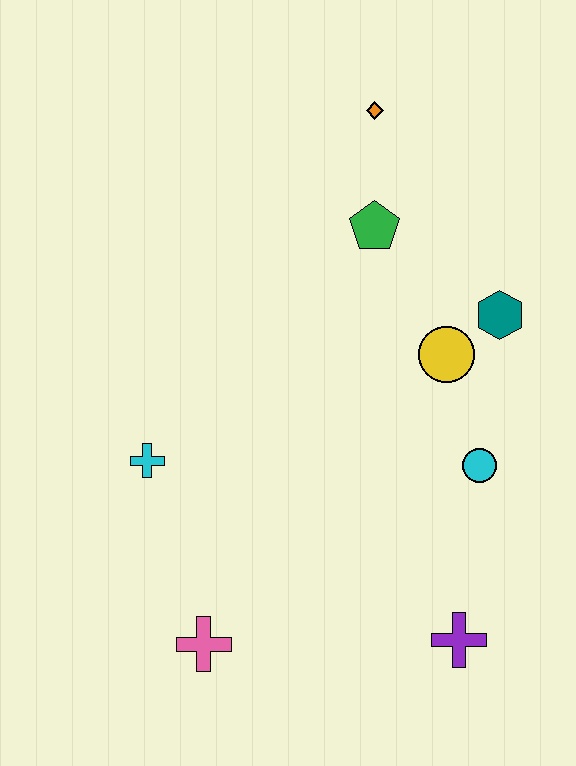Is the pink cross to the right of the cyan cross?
Yes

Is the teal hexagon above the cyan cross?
Yes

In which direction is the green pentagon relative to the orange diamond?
The green pentagon is below the orange diamond.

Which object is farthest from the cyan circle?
The orange diamond is farthest from the cyan circle.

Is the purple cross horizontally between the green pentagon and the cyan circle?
Yes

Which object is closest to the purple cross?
The cyan circle is closest to the purple cross.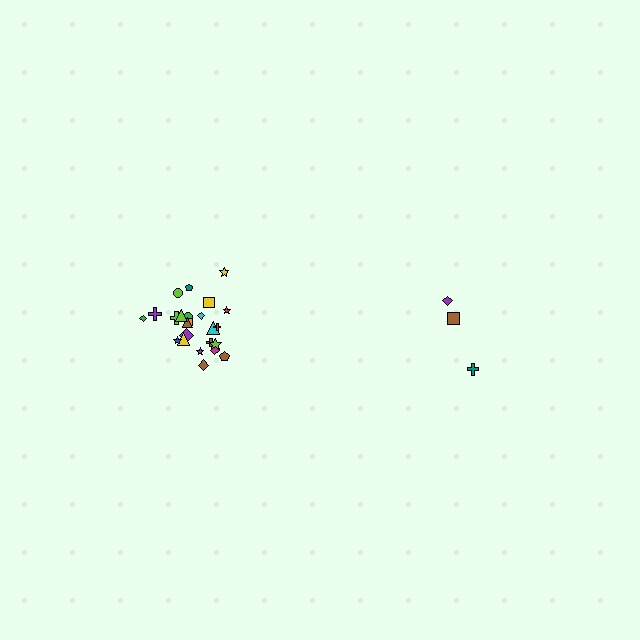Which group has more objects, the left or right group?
The left group.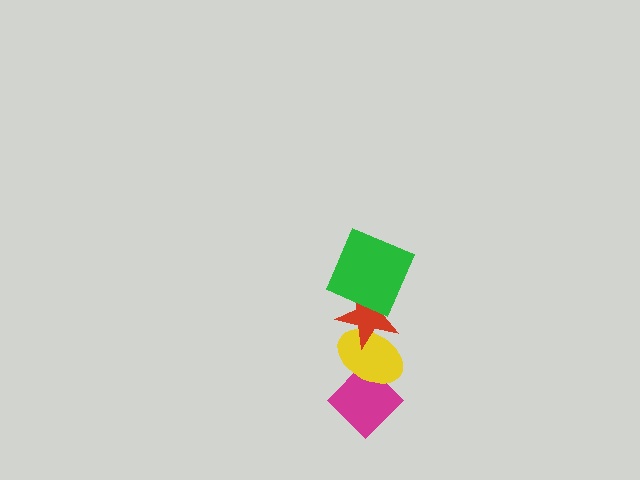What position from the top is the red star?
The red star is 2nd from the top.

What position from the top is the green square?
The green square is 1st from the top.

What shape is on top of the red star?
The green square is on top of the red star.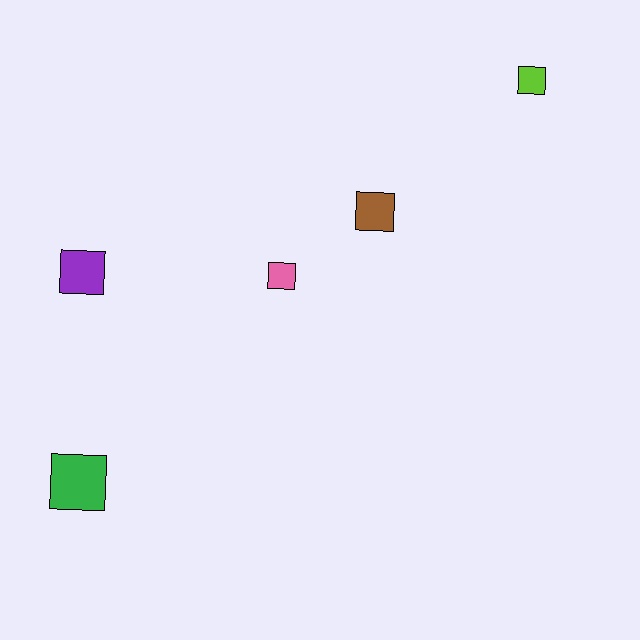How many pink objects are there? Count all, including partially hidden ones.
There is 1 pink object.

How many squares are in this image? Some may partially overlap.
There are 5 squares.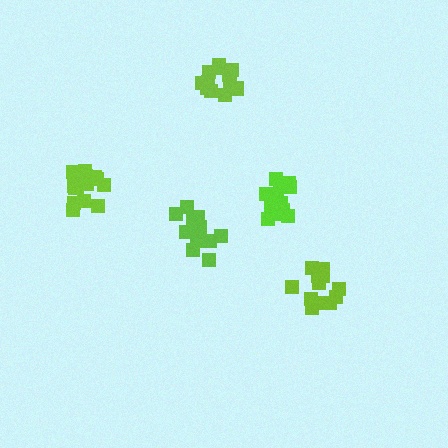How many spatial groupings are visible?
There are 5 spatial groupings.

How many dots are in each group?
Group 1: 14 dots, Group 2: 13 dots, Group 3: 14 dots, Group 4: 15 dots, Group 5: 16 dots (72 total).